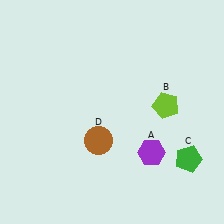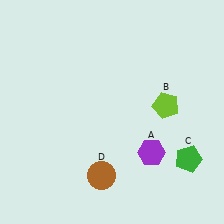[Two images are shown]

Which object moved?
The brown circle (D) moved down.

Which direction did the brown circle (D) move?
The brown circle (D) moved down.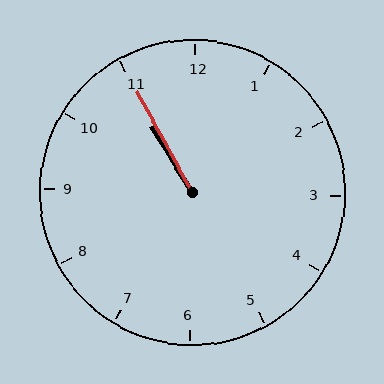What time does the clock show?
10:55.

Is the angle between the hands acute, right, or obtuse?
It is acute.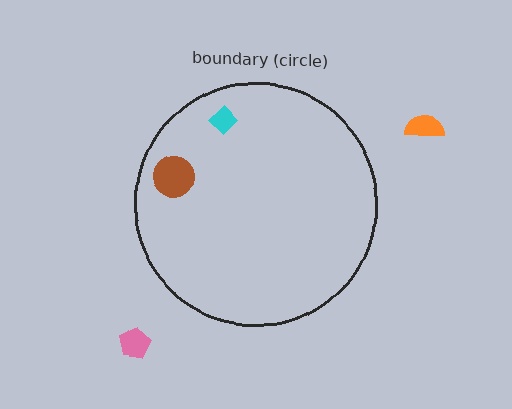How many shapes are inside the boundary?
2 inside, 2 outside.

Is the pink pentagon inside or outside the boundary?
Outside.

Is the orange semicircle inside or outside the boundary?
Outside.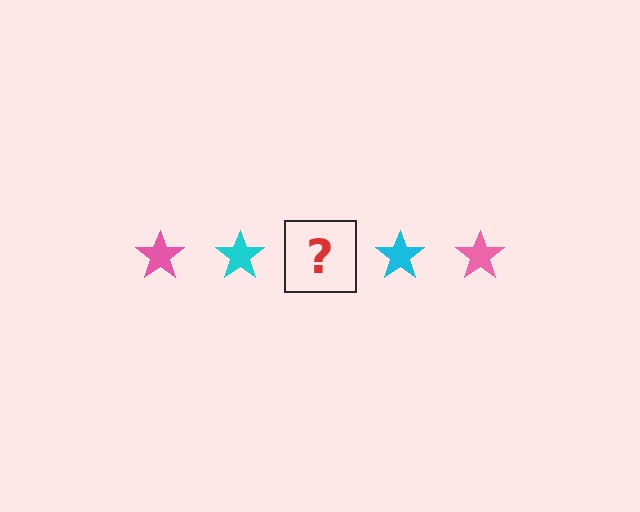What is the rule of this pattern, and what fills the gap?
The rule is that the pattern cycles through pink, cyan stars. The gap should be filled with a pink star.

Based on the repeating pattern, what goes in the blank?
The blank should be a pink star.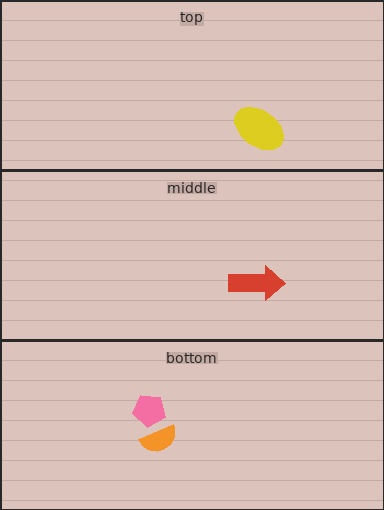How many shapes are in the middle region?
1.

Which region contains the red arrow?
The middle region.